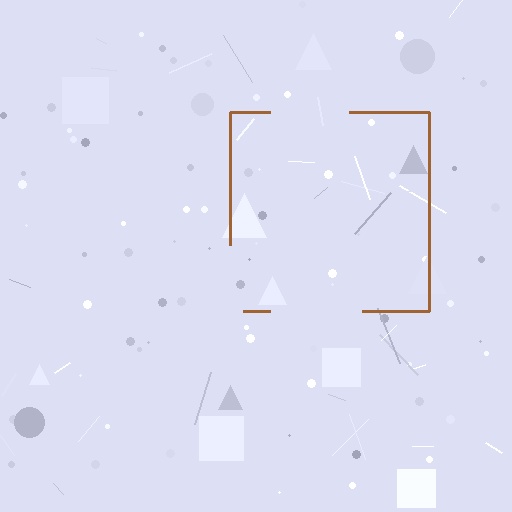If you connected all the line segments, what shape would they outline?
They would outline a square.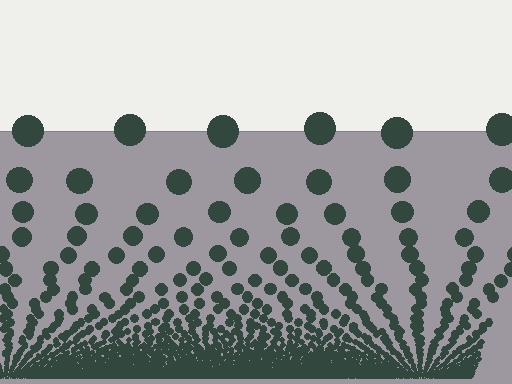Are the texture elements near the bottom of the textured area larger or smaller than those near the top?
Smaller. The gradient is inverted — elements near the bottom are smaller and denser.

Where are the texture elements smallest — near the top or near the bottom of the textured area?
Near the bottom.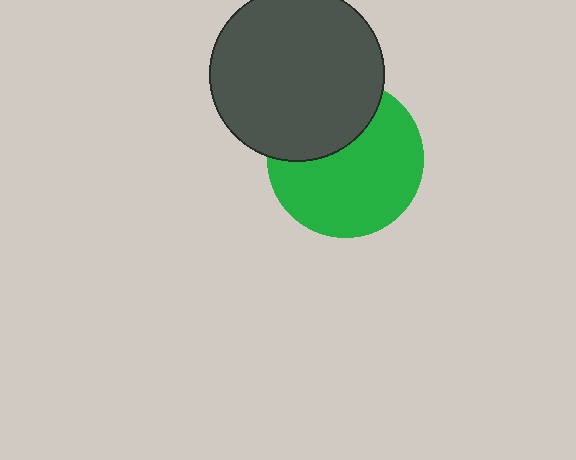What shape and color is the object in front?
The object in front is a dark gray circle.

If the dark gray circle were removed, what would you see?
You would see the complete green circle.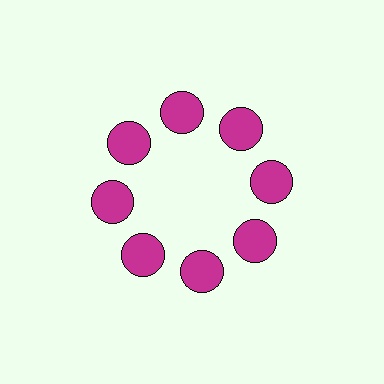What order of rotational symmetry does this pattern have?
This pattern has 8-fold rotational symmetry.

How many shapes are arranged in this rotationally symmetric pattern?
There are 8 shapes, arranged in 8 groups of 1.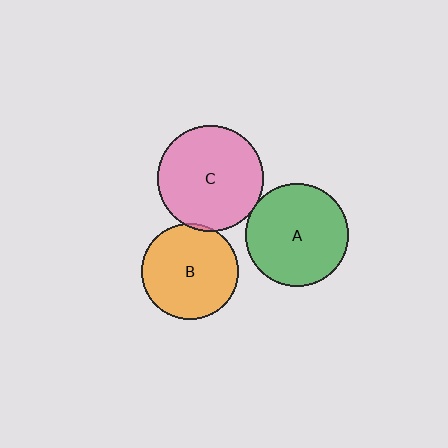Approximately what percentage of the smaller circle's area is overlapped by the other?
Approximately 5%.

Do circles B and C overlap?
Yes.